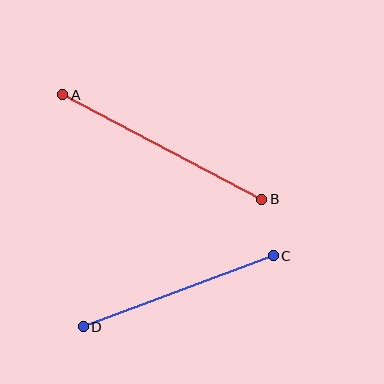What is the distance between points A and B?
The distance is approximately 225 pixels.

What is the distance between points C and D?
The distance is approximately 203 pixels.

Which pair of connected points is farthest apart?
Points A and B are farthest apart.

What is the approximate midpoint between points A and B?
The midpoint is at approximately (162, 147) pixels.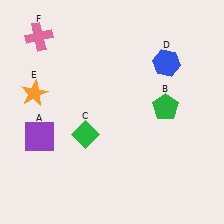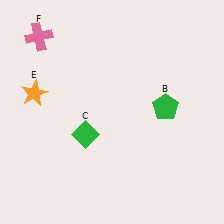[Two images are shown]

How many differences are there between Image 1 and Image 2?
There are 2 differences between the two images.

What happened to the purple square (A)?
The purple square (A) was removed in Image 2. It was in the bottom-left area of Image 1.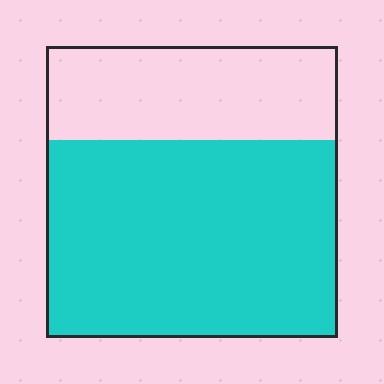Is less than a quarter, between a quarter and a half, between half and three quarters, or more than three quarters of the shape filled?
Between half and three quarters.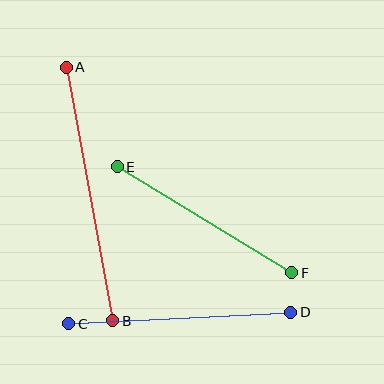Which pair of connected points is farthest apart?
Points A and B are farthest apart.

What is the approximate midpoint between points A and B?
The midpoint is at approximately (90, 194) pixels.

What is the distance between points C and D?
The distance is approximately 222 pixels.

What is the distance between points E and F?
The distance is approximately 204 pixels.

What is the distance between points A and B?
The distance is approximately 257 pixels.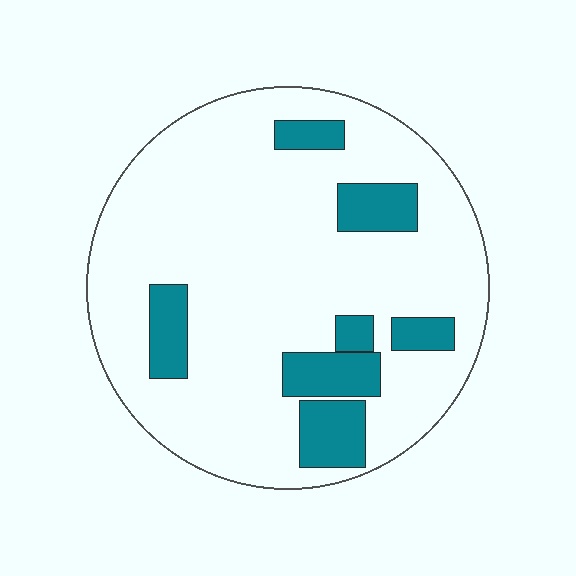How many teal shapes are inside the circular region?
7.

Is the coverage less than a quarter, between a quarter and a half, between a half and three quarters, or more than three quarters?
Less than a quarter.